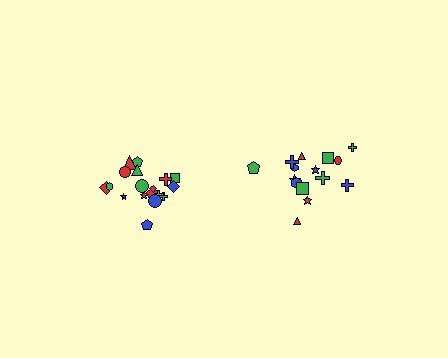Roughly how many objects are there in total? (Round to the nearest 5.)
Roughly 35 objects in total.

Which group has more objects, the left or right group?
The left group.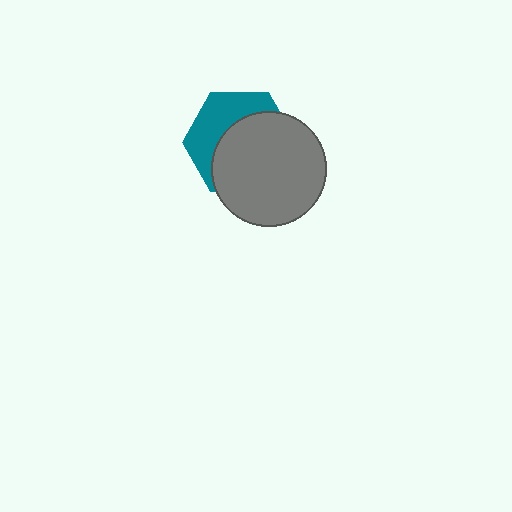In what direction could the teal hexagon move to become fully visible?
The teal hexagon could move toward the upper-left. That would shift it out from behind the gray circle entirely.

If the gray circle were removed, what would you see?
You would see the complete teal hexagon.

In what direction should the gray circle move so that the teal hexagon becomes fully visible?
The gray circle should move toward the lower-right. That is the shortest direction to clear the overlap and leave the teal hexagon fully visible.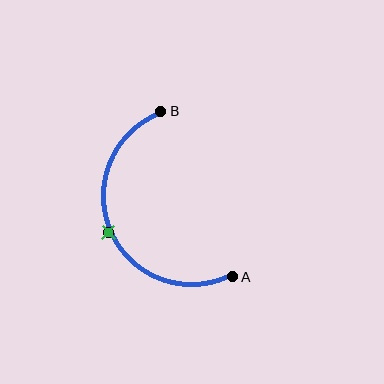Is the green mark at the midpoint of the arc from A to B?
Yes. The green mark lies on the arc at equal arc-length from both A and B — it is the arc midpoint.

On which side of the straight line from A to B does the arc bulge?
The arc bulges to the left of the straight line connecting A and B.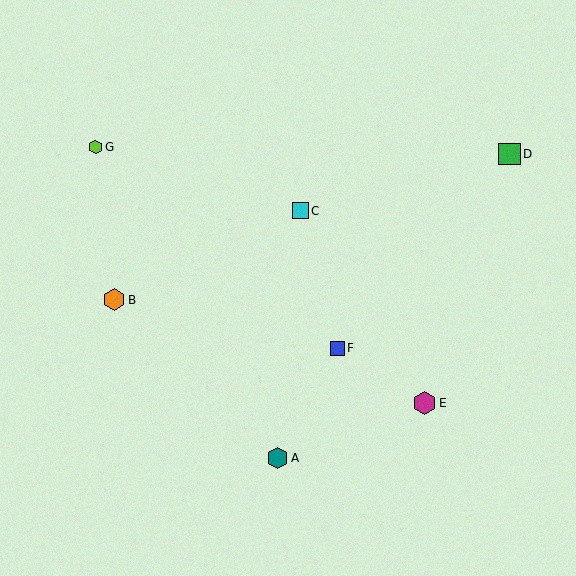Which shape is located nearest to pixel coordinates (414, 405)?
The magenta hexagon (labeled E) at (425, 403) is nearest to that location.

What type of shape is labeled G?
Shape G is a lime hexagon.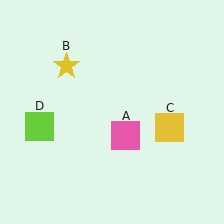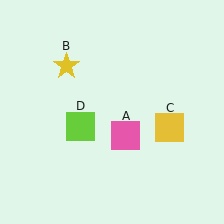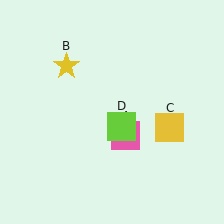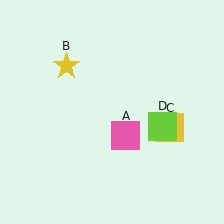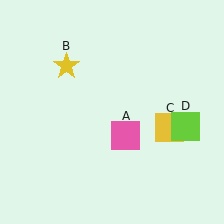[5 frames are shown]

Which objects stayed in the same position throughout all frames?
Pink square (object A) and yellow star (object B) and yellow square (object C) remained stationary.